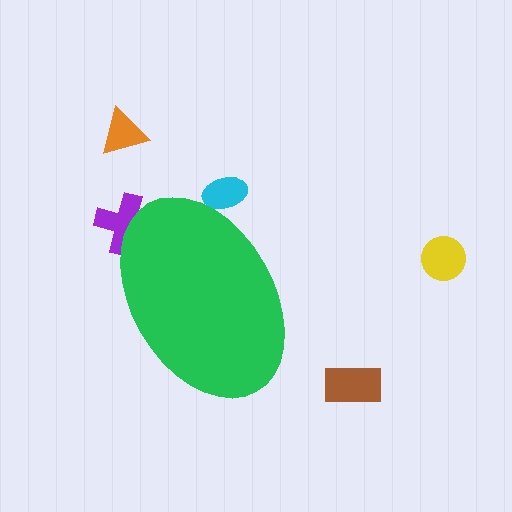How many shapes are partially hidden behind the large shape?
2 shapes are partially hidden.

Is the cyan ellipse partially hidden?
Yes, the cyan ellipse is partially hidden behind the green ellipse.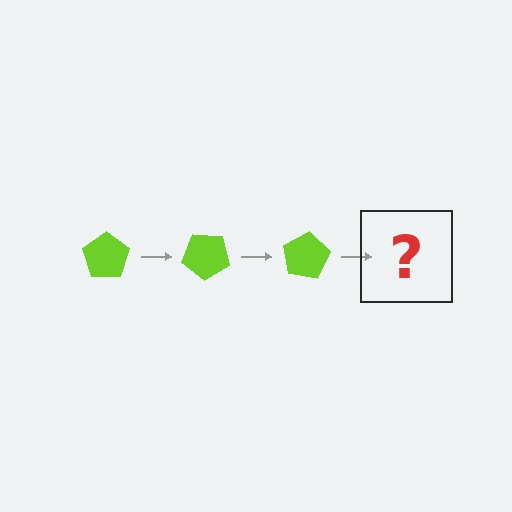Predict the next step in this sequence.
The next step is a lime pentagon rotated 120 degrees.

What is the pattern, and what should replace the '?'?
The pattern is that the pentagon rotates 40 degrees each step. The '?' should be a lime pentagon rotated 120 degrees.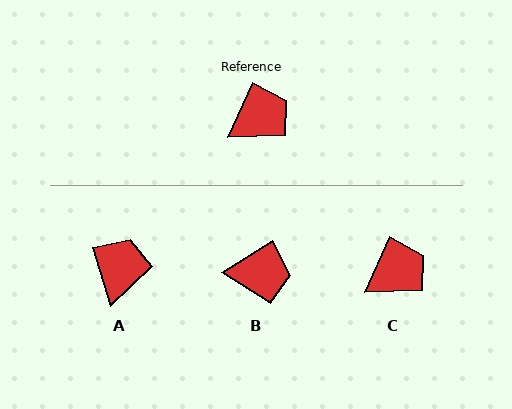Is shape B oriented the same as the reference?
No, it is off by about 34 degrees.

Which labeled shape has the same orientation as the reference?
C.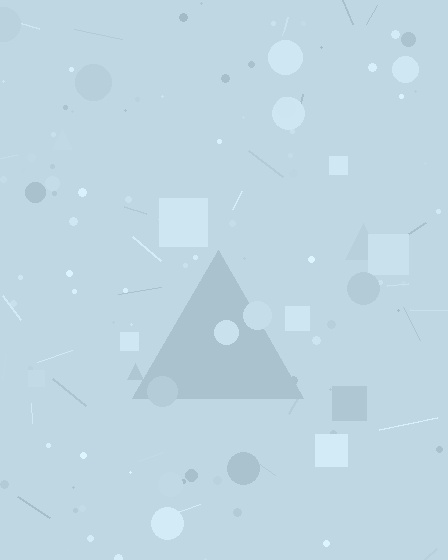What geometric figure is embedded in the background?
A triangle is embedded in the background.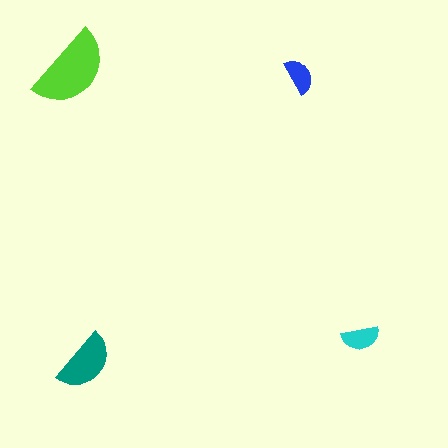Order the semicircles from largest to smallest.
the lime one, the teal one, the cyan one, the blue one.